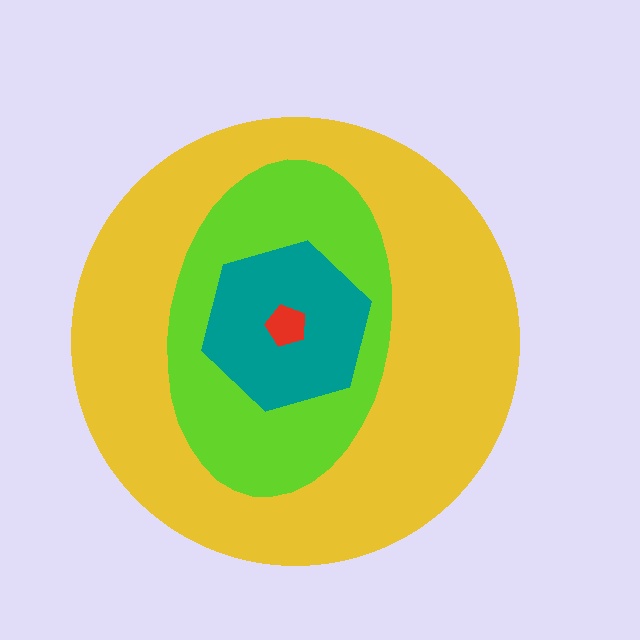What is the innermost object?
The red pentagon.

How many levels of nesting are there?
4.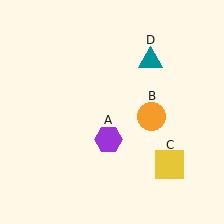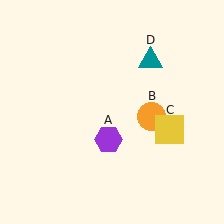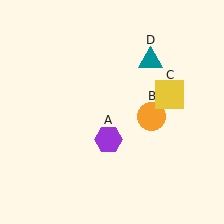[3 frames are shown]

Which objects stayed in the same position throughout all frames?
Purple hexagon (object A) and orange circle (object B) and teal triangle (object D) remained stationary.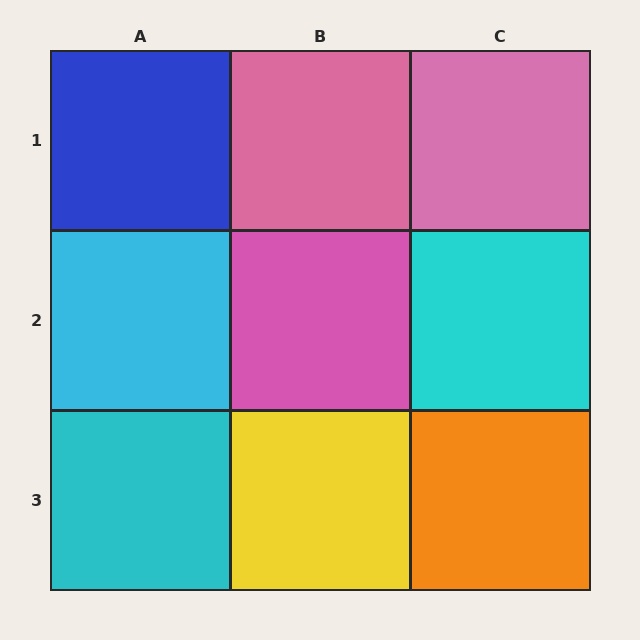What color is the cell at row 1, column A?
Blue.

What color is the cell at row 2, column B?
Pink.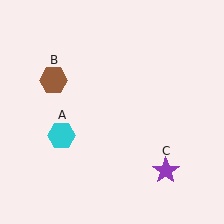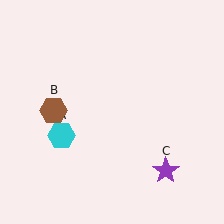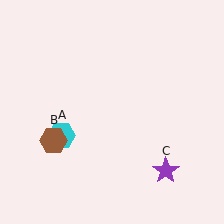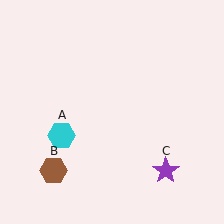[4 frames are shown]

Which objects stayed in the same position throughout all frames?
Cyan hexagon (object A) and purple star (object C) remained stationary.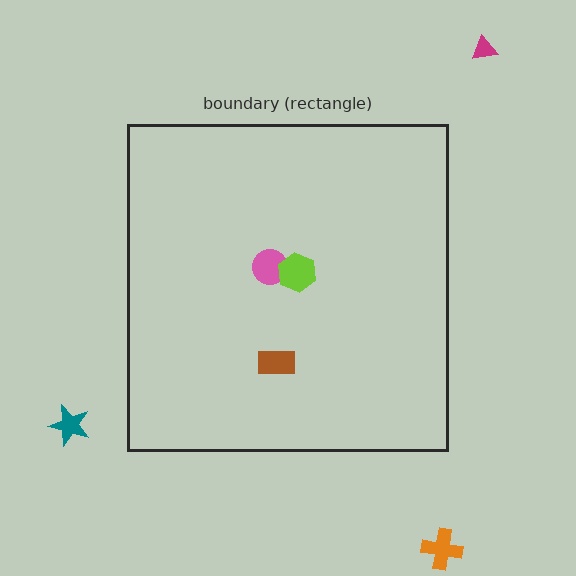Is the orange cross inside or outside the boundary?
Outside.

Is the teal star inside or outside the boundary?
Outside.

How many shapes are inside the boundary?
3 inside, 3 outside.